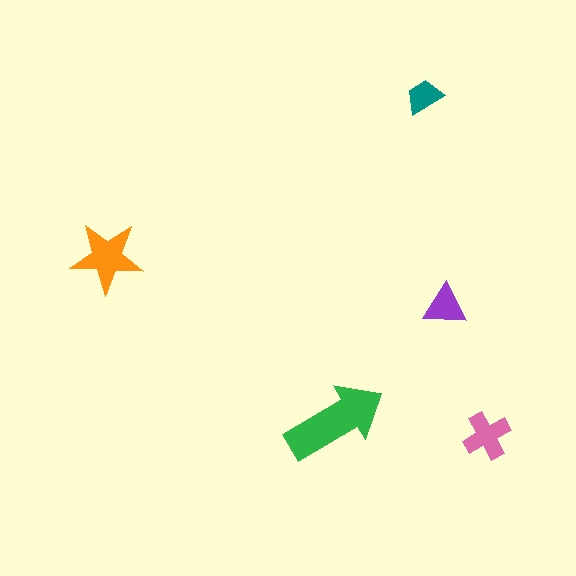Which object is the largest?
The green arrow.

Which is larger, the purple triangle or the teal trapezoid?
The purple triangle.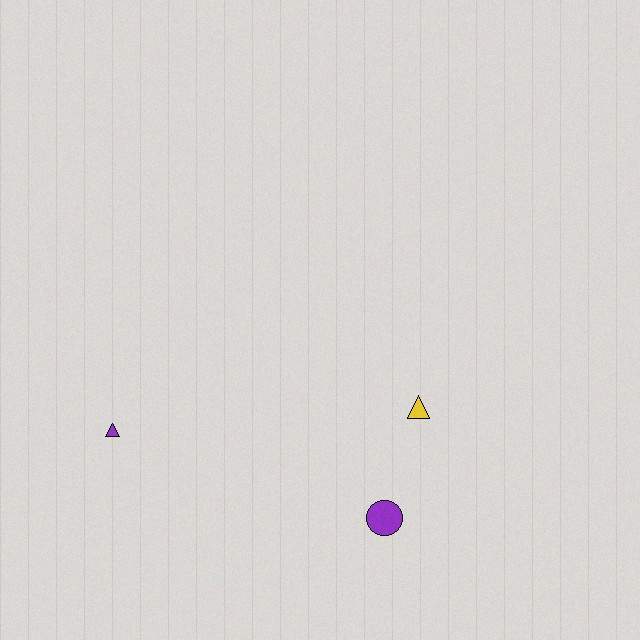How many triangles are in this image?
There are 2 triangles.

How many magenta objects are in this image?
There are no magenta objects.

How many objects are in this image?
There are 3 objects.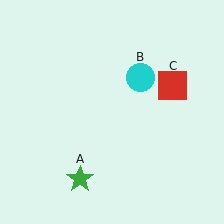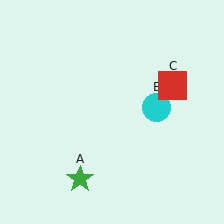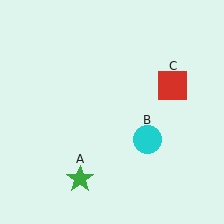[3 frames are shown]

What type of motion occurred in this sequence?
The cyan circle (object B) rotated clockwise around the center of the scene.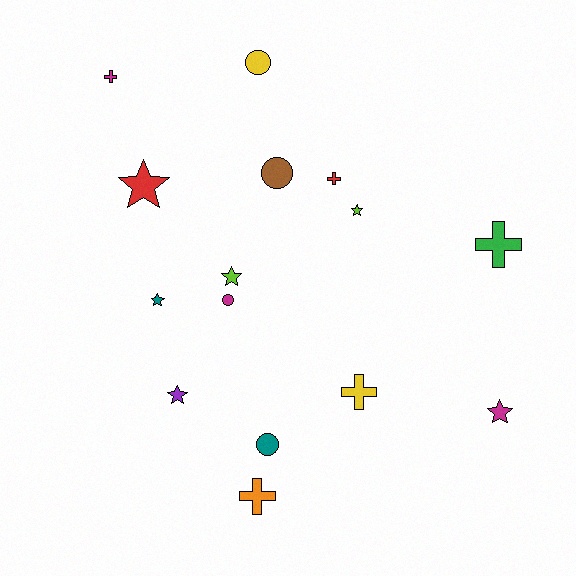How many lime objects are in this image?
There are 2 lime objects.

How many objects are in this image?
There are 15 objects.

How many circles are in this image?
There are 4 circles.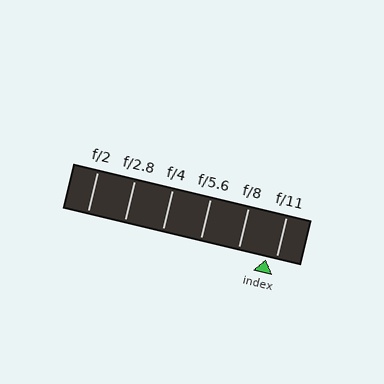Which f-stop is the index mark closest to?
The index mark is closest to f/11.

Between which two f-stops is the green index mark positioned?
The index mark is between f/8 and f/11.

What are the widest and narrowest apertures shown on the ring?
The widest aperture shown is f/2 and the narrowest is f/11.